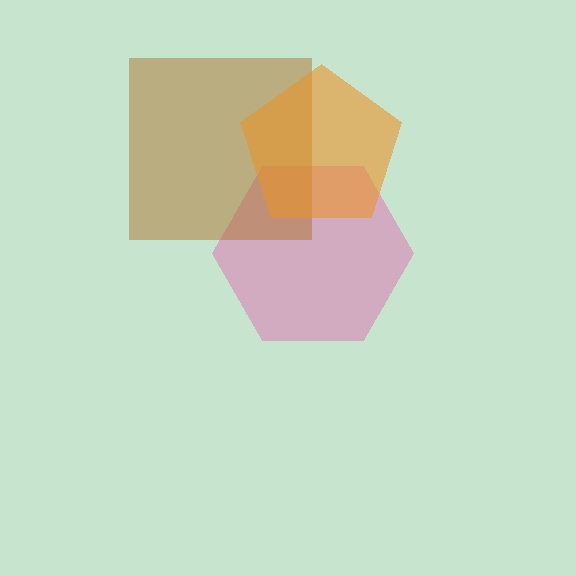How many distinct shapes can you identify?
There are 3 distinct shapes: a pink hexagon, a brown square, an orange pentagon.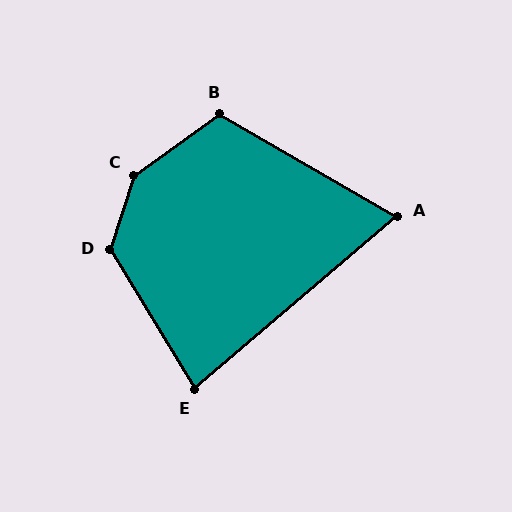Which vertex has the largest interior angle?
C, at approximately 143 degrees.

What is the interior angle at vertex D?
Approximately 131 degrees (obtuse).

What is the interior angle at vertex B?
Approximately 114 degrees (obtuse).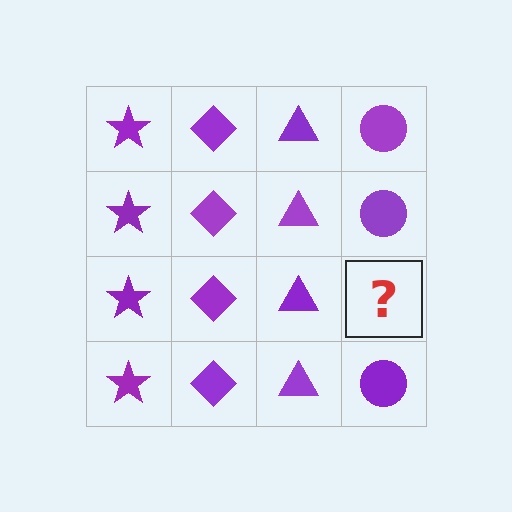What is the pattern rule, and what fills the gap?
The rule is that each column has a consistent shape. The gap should be filled with a purple circle.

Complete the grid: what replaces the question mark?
The question mark should be replaced with a purple circle.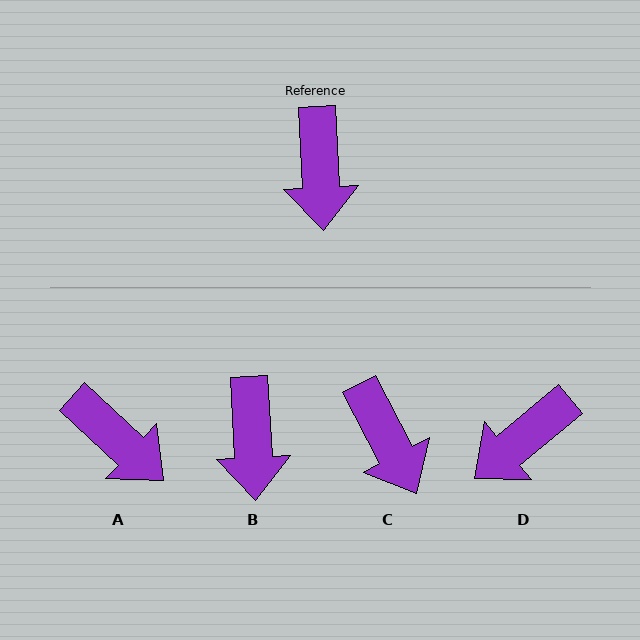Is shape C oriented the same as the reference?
No, it is off by about 25 degrees.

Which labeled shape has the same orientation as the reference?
B.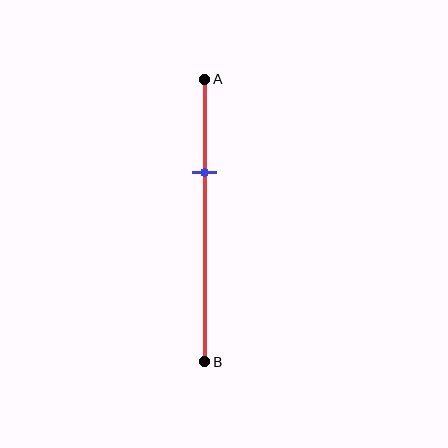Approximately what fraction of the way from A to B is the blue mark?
The blue mark is approximately 35% of the way from A to B.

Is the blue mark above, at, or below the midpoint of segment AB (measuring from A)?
The blue mark is above the midpoint of segment AB.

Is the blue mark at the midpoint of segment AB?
No, the mark is at about 35% from A, not at the 50% midpoint.